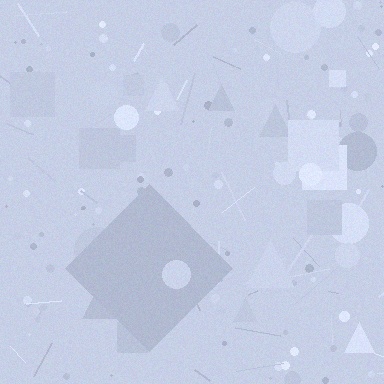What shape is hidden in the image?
A diamond is hidden in the image.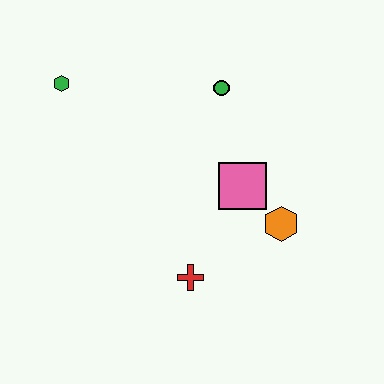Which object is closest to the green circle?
The pink square is closest to the green circle.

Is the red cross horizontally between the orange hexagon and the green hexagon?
Yes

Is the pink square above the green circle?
No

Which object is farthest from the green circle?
The red cross is farthest from the green circle.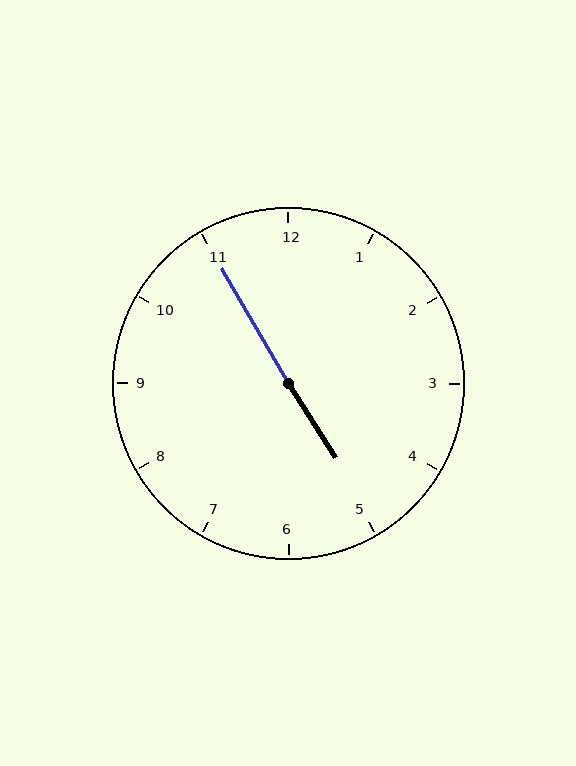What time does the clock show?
4:55.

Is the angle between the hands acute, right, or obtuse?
It is obtuse.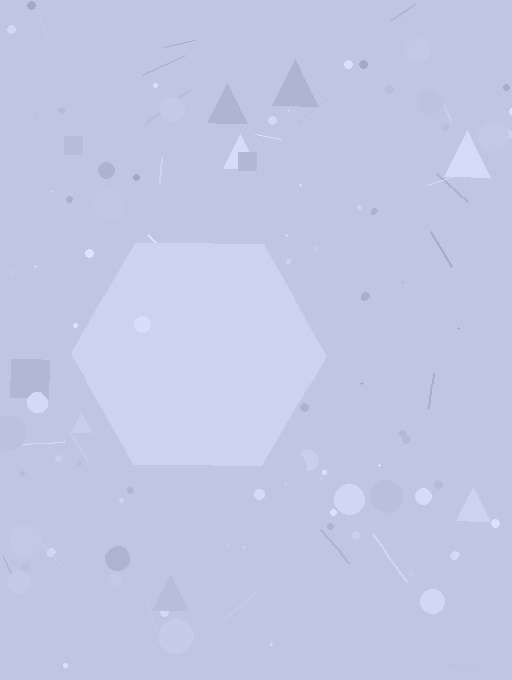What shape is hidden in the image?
A hexagon is hidden in the image.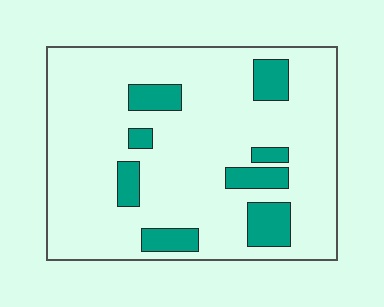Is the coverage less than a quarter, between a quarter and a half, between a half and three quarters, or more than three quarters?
Less than a quarter.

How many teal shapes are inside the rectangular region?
8.